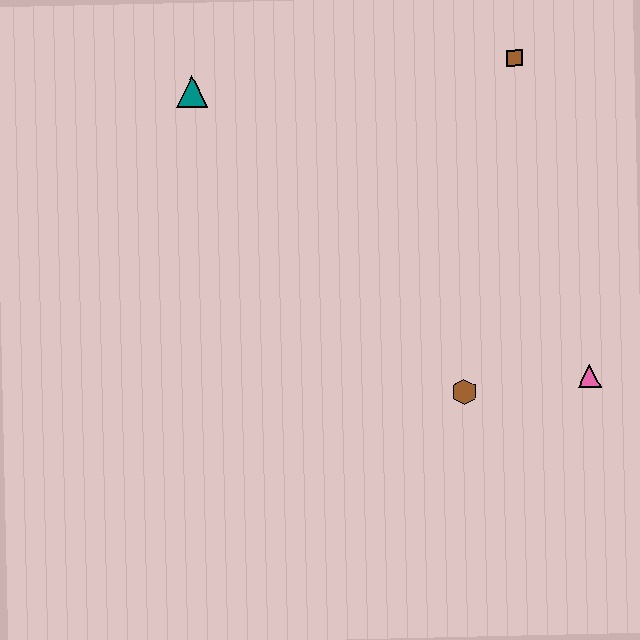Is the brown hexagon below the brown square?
Yes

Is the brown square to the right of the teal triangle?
Yes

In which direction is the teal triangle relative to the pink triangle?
The teal triangle is to the left of the pink triangle.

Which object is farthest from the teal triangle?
The pink triangle is farthest from the teal triangle.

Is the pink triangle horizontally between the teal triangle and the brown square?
No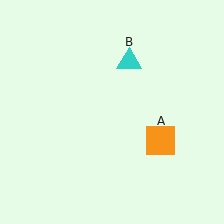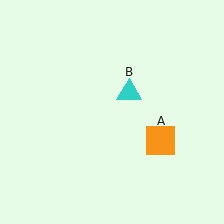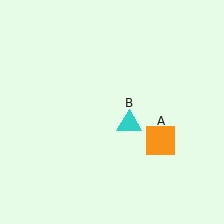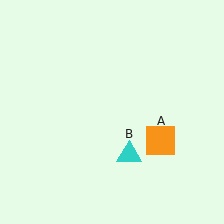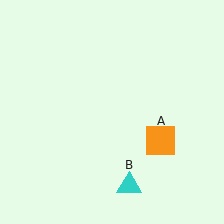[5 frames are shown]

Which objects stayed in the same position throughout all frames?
Orange square (object A) remained stationary.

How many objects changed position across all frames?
1 object changed position: cyan triangle (object B).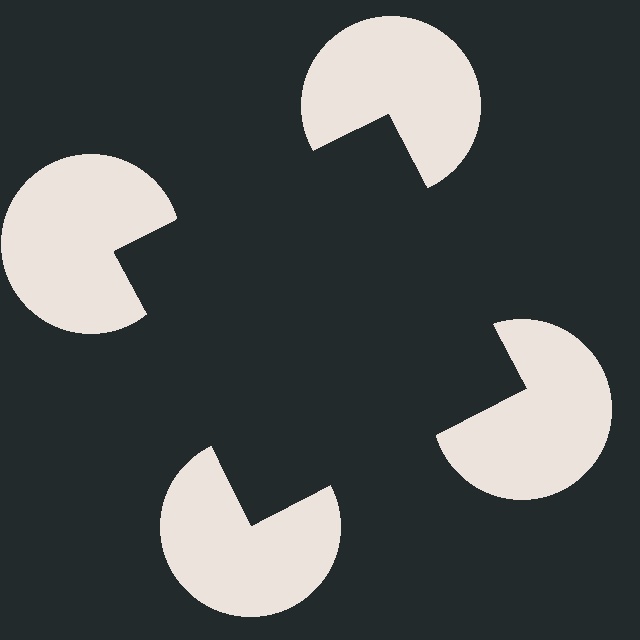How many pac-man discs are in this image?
There are 4 — one at each vertex of the illusory square.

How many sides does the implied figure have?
4 sides.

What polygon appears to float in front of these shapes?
An illusory square — its edges are inferred from the aligned wedge cuts in the pac-man discs, not physically drawn.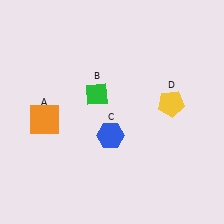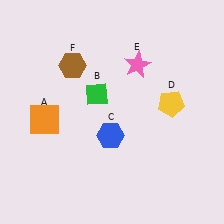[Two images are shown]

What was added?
A pink star (E), a brown hexagon (F) were added in Image 2.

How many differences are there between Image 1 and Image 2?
There are 2 differences between the two images.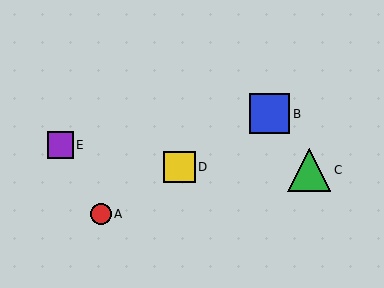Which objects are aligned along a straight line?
Objects A, B, D are aligned along a straight line.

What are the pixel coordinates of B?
Object B is at (270, 114).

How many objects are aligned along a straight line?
3 objects (A, B, D) are aligned along a straight line.